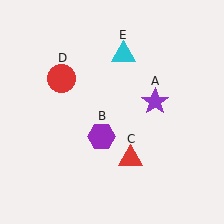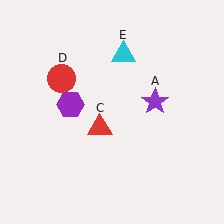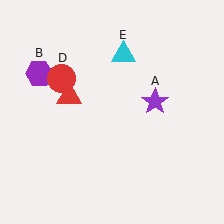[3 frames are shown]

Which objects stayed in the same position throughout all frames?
Purple star (object A) and red circle (object D) and cyan triangle (object E) remained stationary.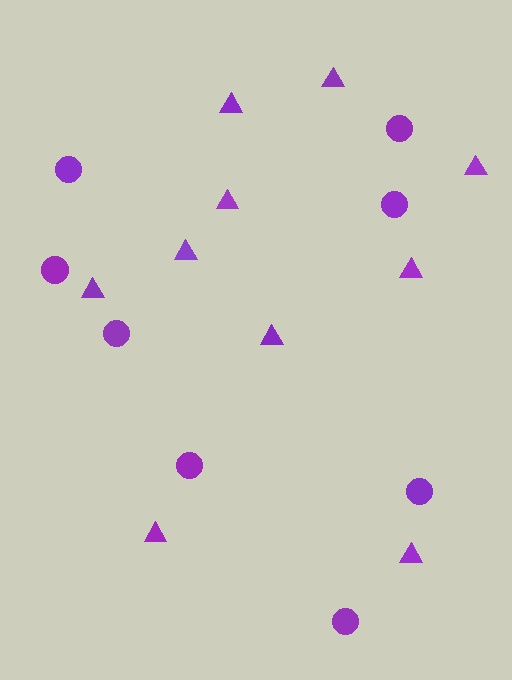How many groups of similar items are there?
There are 2 groups: one group of circles (8) and one group of triangles (10).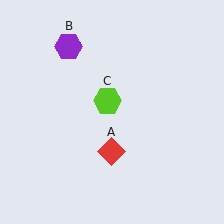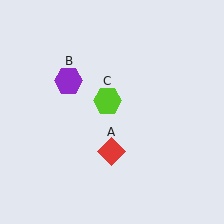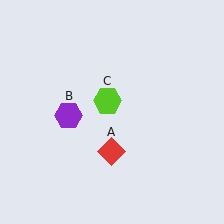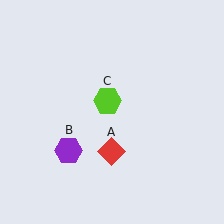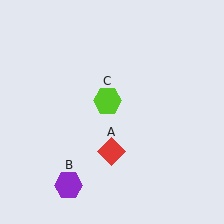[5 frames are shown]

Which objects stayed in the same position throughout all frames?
Red diamond (object A) and lime hexagon (object C) remained stationary.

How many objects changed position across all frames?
1 object changed position: purple hexagon (object B).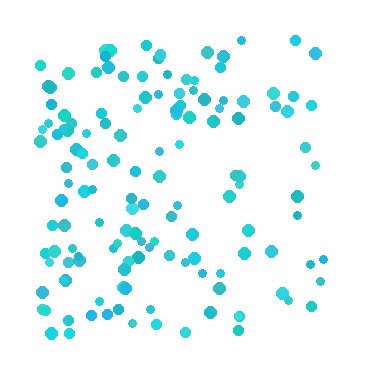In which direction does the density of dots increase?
From right to left, with the left side densest.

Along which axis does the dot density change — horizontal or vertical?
Horizontal.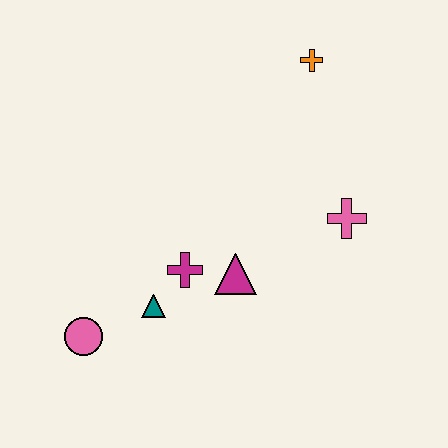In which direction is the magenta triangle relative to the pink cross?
The magenta triangle is to the left of the pink cross.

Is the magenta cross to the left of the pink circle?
No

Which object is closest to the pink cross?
The magenta triangle is closest to the pink cross.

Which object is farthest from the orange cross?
The pink circle is farthest from the orange cross.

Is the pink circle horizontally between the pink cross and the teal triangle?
No